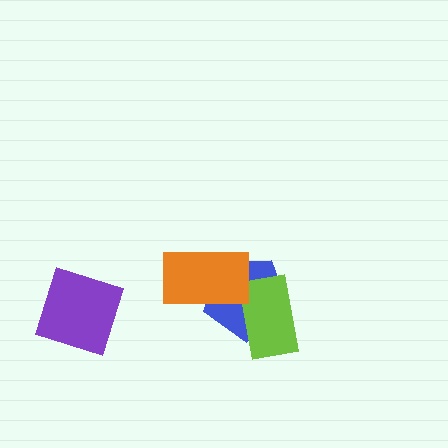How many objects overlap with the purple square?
0 objects overlap with the purple square.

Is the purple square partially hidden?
No, no other shape covers it.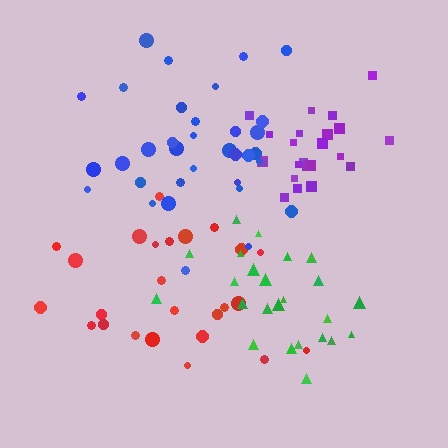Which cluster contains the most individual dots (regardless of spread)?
Blue (34).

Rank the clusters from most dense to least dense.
purple, blue, green, red.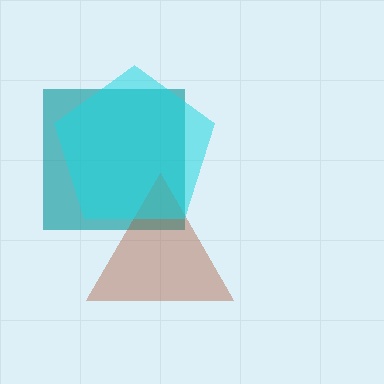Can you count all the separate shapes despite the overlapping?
Yes, there are 3 separate shapes.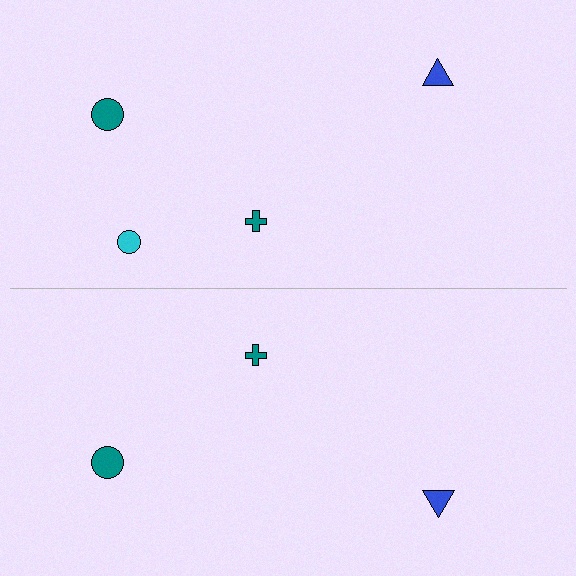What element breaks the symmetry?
A cyan circle is missing from the bottom side.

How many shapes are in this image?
There are 7 shapes in this image.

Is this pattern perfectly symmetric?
No, the pattern is not perfectly symmetric. A cyan circle is missing from the bottom side.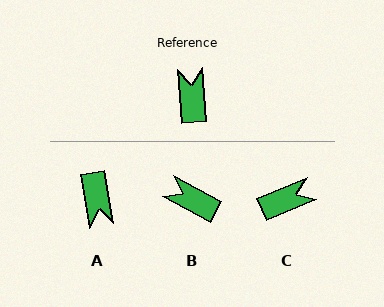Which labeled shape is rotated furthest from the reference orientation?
A, about 174 degrees away.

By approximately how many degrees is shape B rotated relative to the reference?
Approximately 58 degrees counter-clockwise.